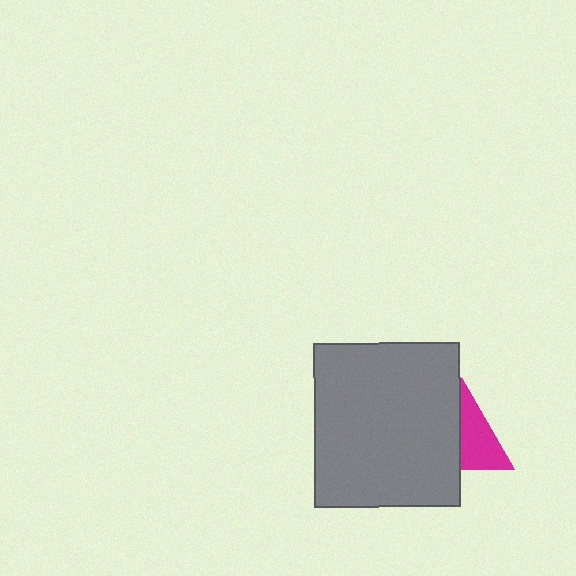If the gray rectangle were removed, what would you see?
You would see the complete magenta triangle.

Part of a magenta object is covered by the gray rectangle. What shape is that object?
It is a triangle.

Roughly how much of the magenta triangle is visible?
About half of it is visible (roughly 45%).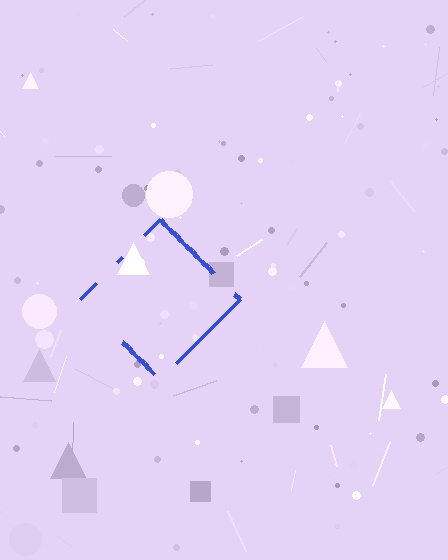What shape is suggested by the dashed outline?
The dashed outline suggests a diamond.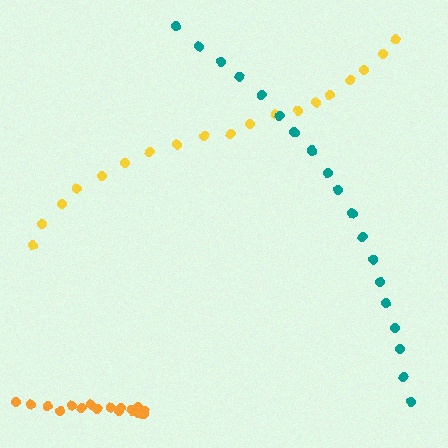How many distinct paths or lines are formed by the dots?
There are 3 distinct paths.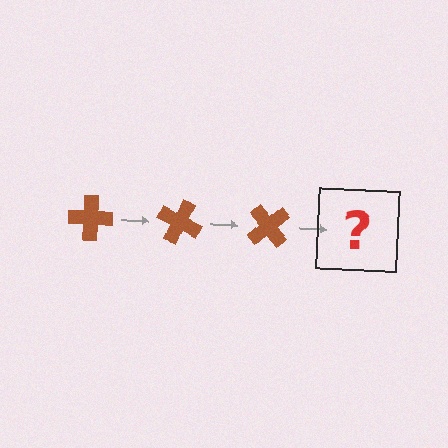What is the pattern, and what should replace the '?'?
The pattern is that the cross rotates 25 degrees each step. The '?' should be a brown cross rotated 75 degrees.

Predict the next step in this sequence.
The next step is a brown cross rotated 75 degrees.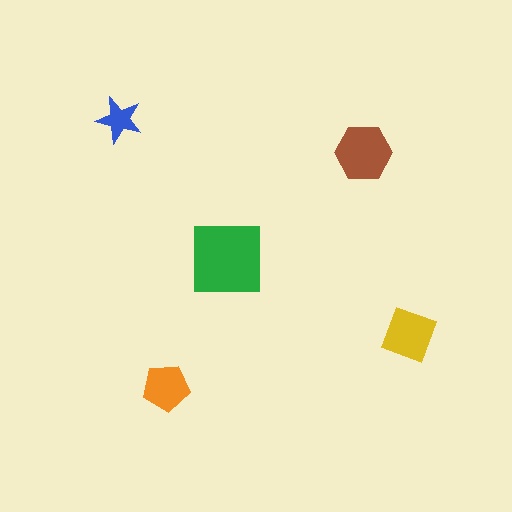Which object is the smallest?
The blue star.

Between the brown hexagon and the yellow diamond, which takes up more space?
The brown hexagon.